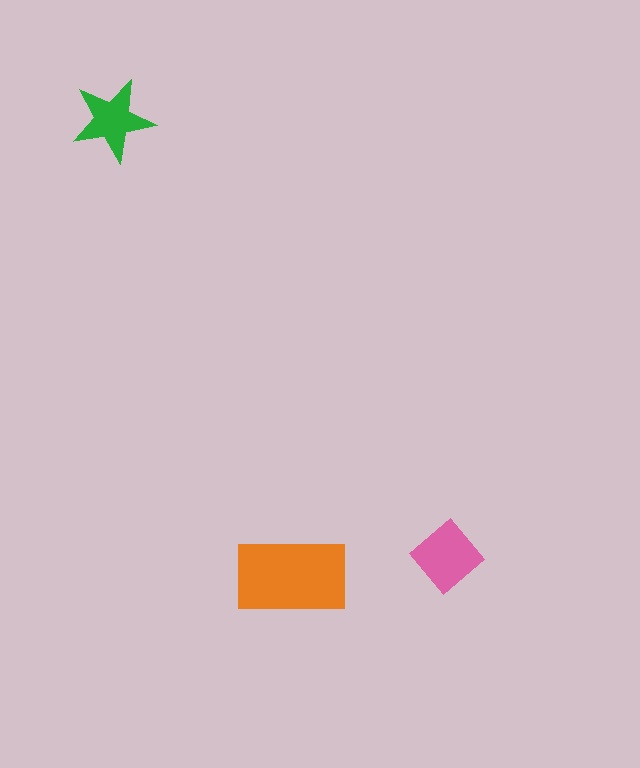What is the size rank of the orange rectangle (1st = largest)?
1st.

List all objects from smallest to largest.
The green star, the pink diamond, the orange rectangle.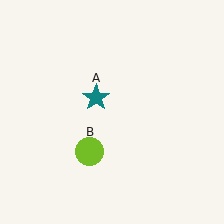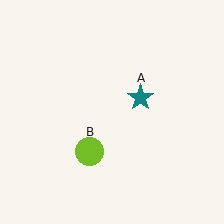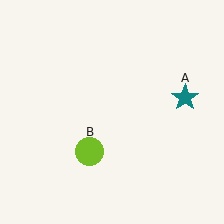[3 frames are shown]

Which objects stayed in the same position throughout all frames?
Lime circle (object B) remained stationary.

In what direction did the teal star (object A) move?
The teal star (object A) moved right.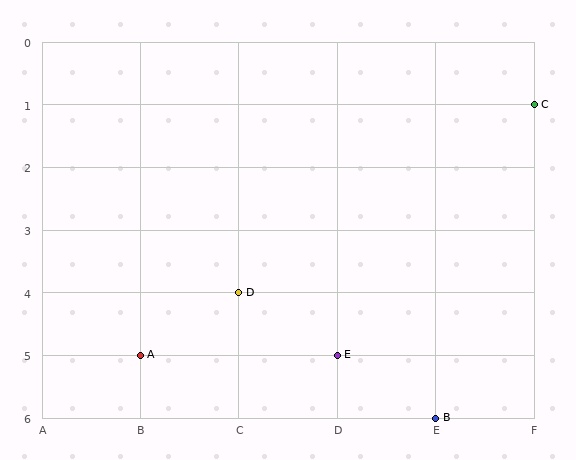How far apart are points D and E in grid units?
Points D and E are 1 column and 1 row apart (about 1.4 grid units diagonally).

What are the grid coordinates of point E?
Point E is at grid coordinates (D, 5).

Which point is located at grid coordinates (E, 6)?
Point B is at (E, 6).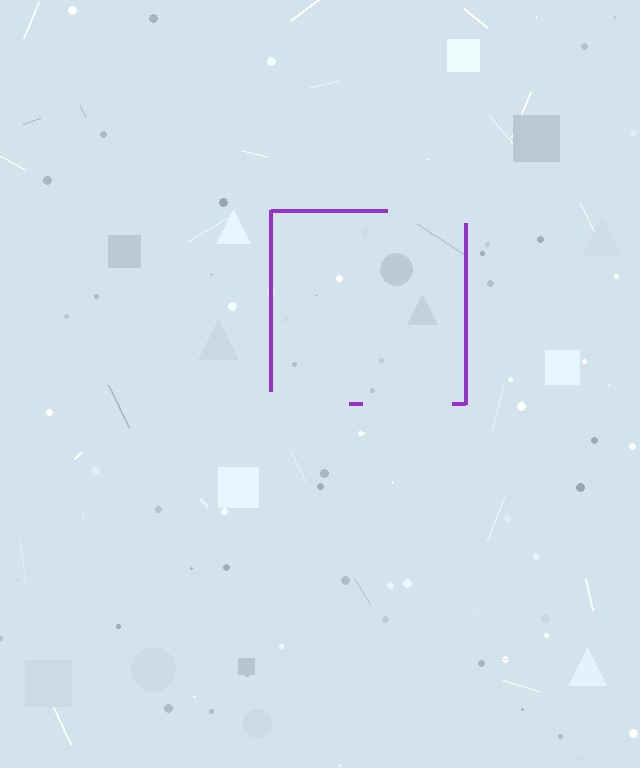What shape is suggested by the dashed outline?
The dashed outline suggests a square.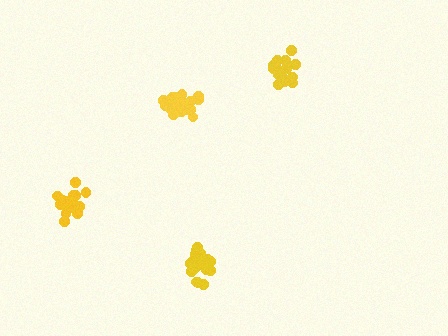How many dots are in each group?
Group 1: 20 dots, Group 2: 15 dots, Group 3: 17 dots, Group 4: 16 dots (68 total).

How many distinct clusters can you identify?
There are 4 distinct clusters.